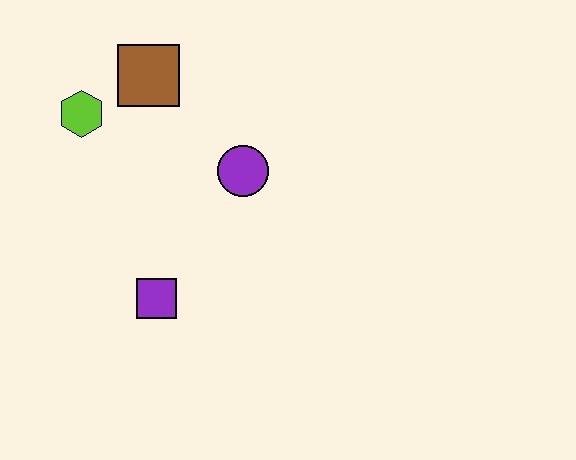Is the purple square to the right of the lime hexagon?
Yes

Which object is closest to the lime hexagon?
The brown square is closest to the lime hexagon.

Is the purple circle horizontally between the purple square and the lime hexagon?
No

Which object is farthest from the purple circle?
The lime hexagon is farthest from the purple circle.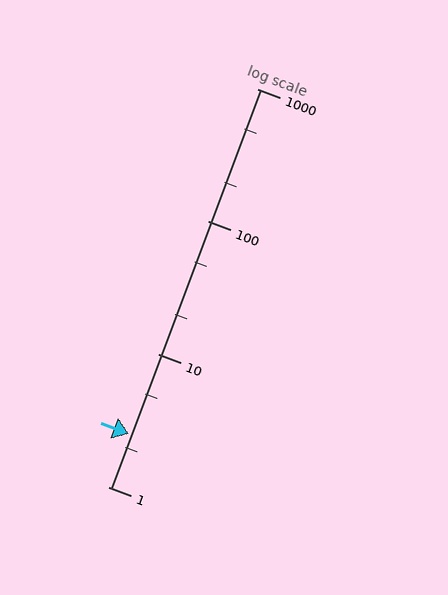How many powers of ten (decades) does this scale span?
The scale spans 3 decades, from 1 to 1000.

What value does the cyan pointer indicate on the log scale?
The pointer indicates approximately 2.5.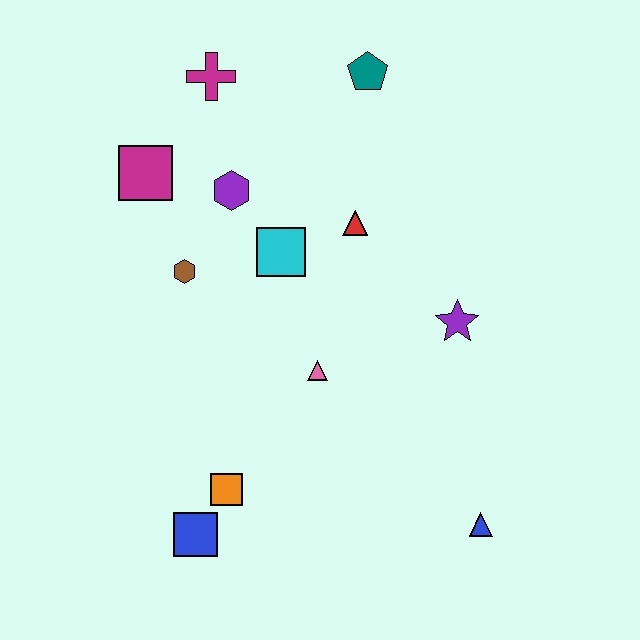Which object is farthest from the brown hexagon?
The blue triangle is farthest from the brown hexagon.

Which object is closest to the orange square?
The blue square is closest to the orange square.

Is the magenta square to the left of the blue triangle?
Yes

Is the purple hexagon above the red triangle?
Yes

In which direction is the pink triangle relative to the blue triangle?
The pink triangle is to the left of the blue triangle.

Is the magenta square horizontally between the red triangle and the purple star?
No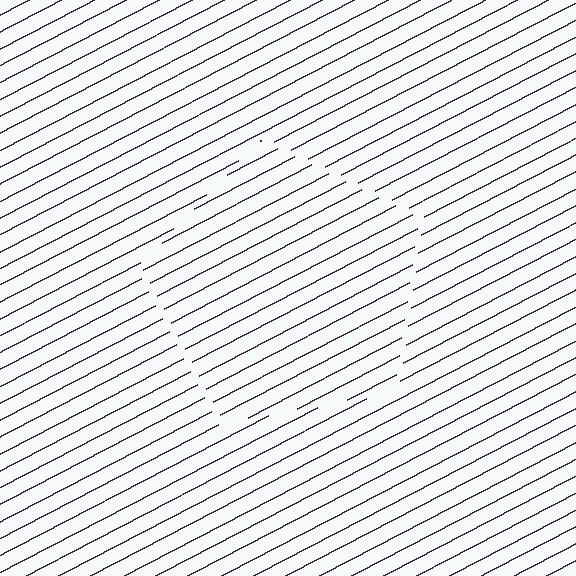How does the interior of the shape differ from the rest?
The interior of the shape contains the same grating, shifted by half a period — the contour is defined by the phase discontinuity where line-ends from the inner and outer gratings abut.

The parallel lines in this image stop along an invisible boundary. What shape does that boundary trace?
An illusory pentagon. The interior of the shape contains the same grating, shifted by half a period — the contour is defined by the phase discontinuity where line-ends from the inner and outer gratings abut.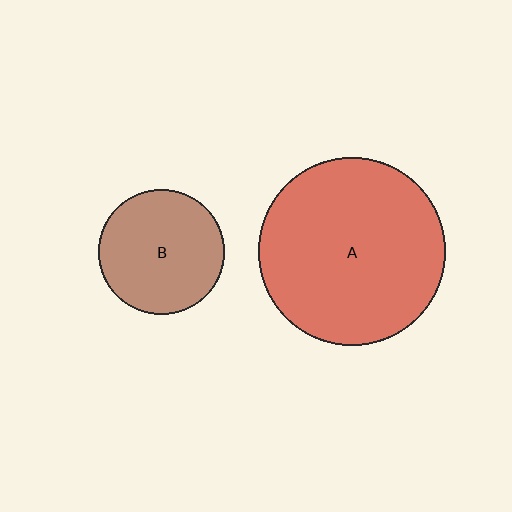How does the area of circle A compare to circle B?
Approximately 2.2 times.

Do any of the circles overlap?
No, none of the circles overlap.